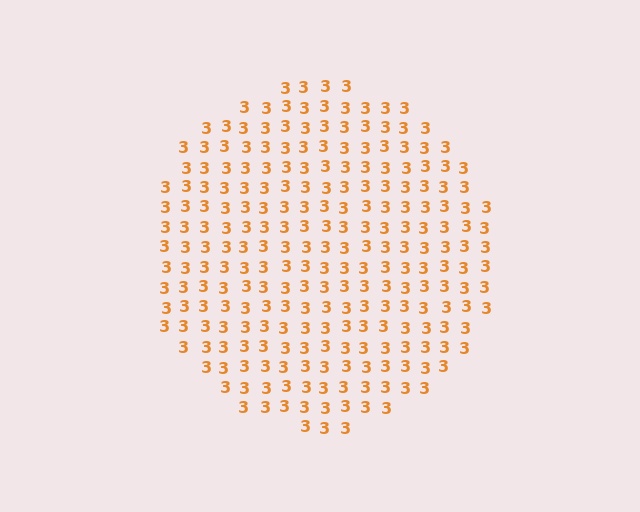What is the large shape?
The large shape is a circle.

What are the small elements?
The small elements are digit 3's.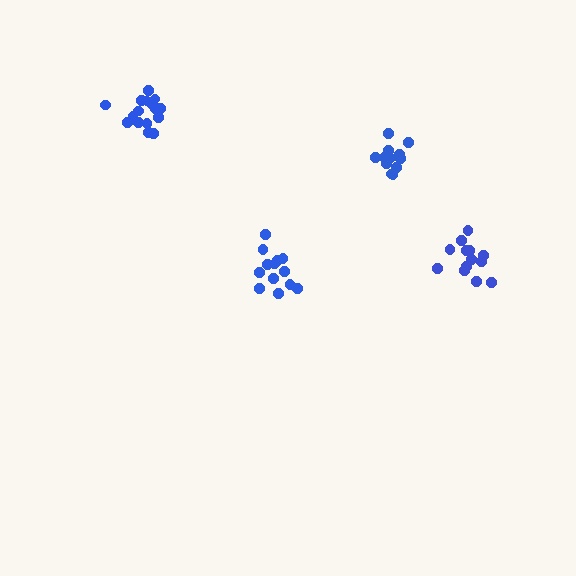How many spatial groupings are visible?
There are 4 spatial groupings.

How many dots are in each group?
Group 1: 13 dots, Group 2: 13 dots, Group 3: 13 dots, Group 4: 16 dots (55 total).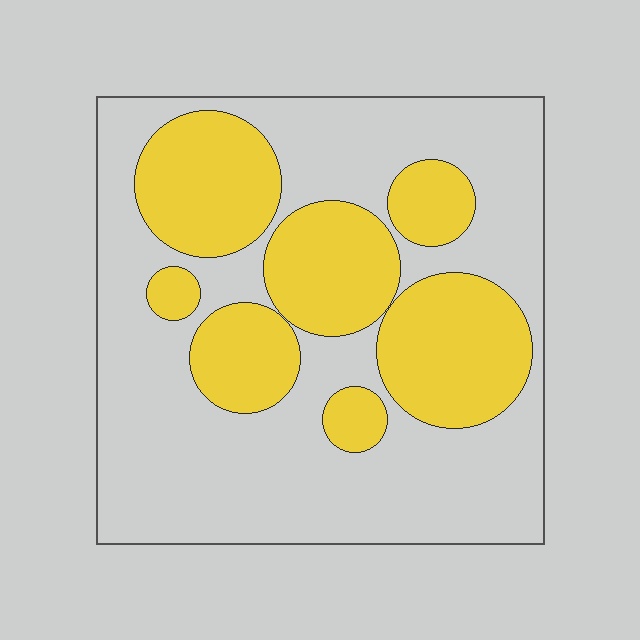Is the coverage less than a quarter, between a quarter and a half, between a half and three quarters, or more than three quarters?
Between a quarter and a half.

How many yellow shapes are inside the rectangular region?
7.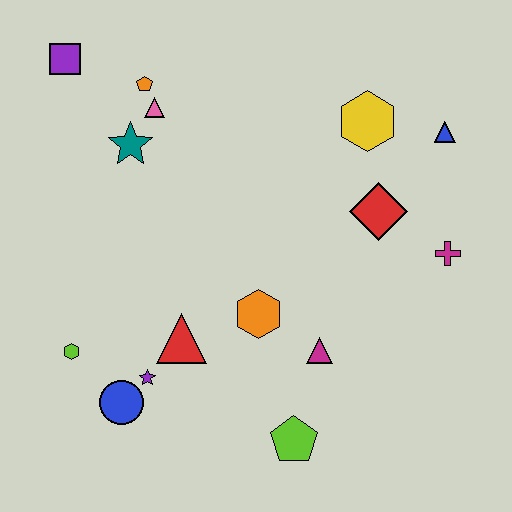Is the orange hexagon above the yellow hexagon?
No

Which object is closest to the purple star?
The blue circle is closest to the purple star.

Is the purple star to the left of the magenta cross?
Yes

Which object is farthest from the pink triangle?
The lime pentagon is farthest from the pink triangle.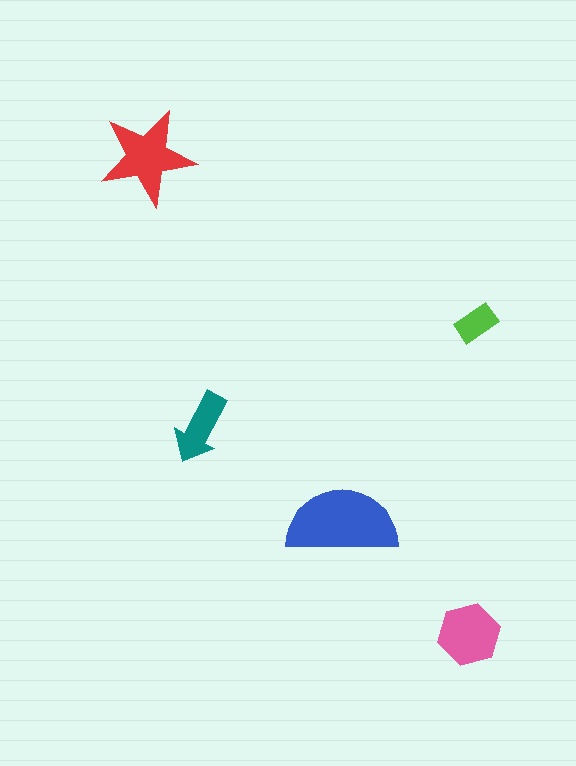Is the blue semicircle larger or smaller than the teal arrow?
Larger.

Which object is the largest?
The blue semicircle.